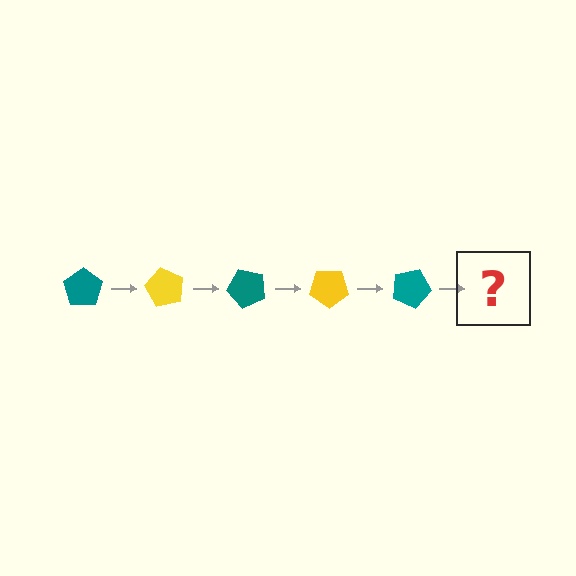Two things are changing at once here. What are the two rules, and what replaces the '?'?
The two rules are that it rotates 60 degrees each step and the color cycles through teal and yellow. The '?' should be a yellow pentagon, rotated 300 degrees from the start.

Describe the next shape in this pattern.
It should be a yellow pentagon, rotated 300 degrees from the start.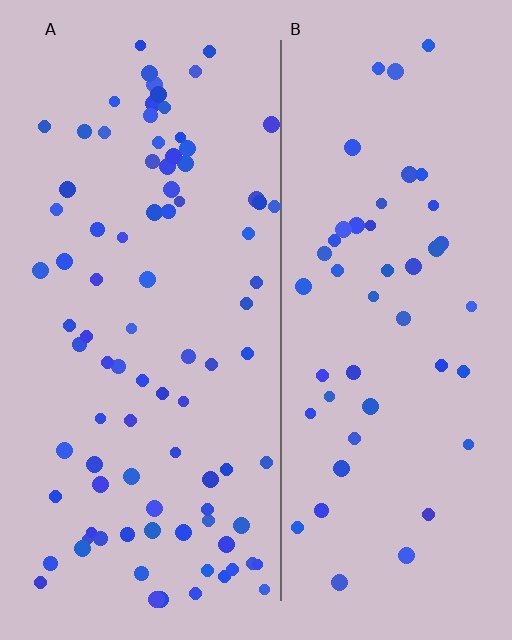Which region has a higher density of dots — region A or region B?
A (the left).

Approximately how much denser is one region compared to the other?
Approximately 1.8× — region A over region B.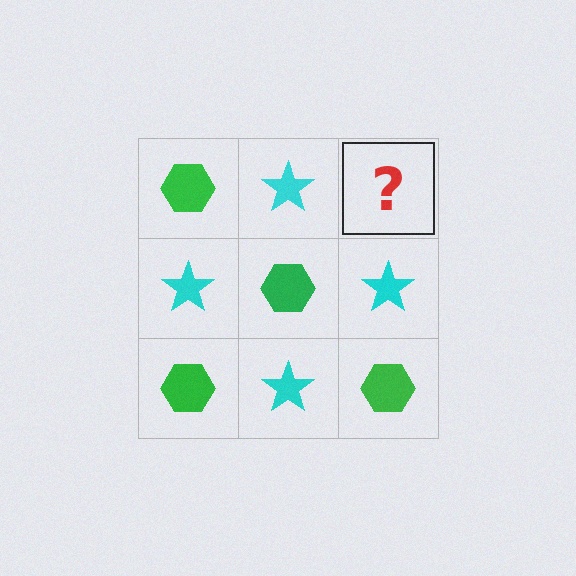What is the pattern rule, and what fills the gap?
The rule is that it alternates green hexagon and cyan star in a checkerboard pattern. The gap should be filled with a green hexagon.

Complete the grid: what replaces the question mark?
The question mark should be replaced with a green hexagon.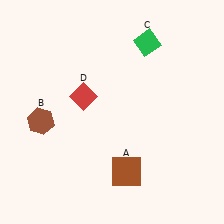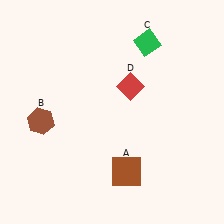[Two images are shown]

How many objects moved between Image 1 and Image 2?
1 object moved between the two images.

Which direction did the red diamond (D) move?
The red diamond (D) moved right.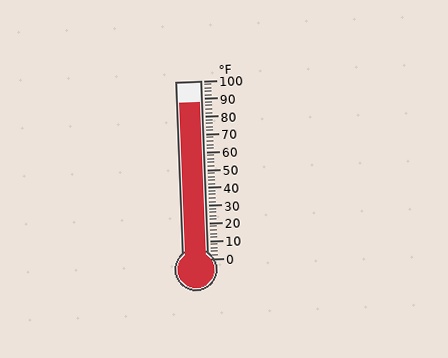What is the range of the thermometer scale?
The thermometer scale ranges from 0°F to 100°F.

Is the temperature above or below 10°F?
The temperature is above 10°F.